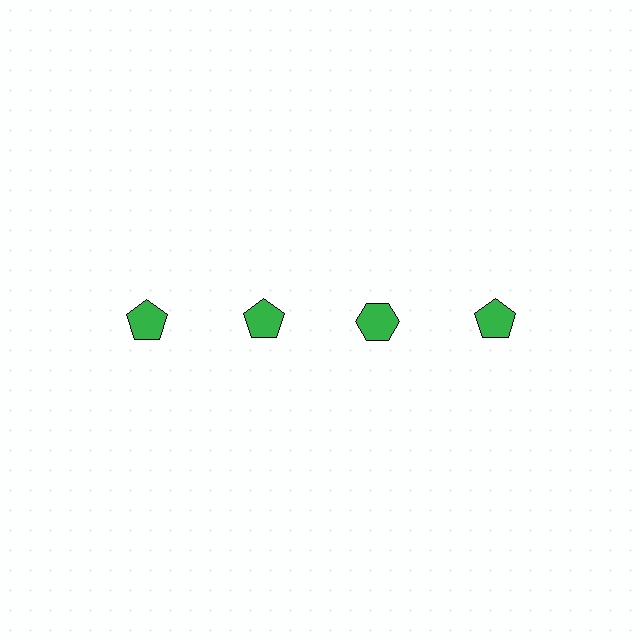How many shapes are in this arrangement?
There are 4 shapes arranged in a grid pattern.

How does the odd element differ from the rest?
It has a different shape: hexagon instead of pentagon.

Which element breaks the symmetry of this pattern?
The green hexagon in the top row, center column breaks the symmetry. All other shapes are green pentagons.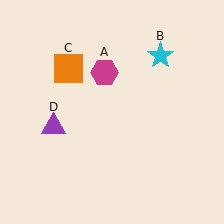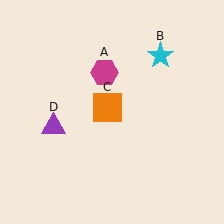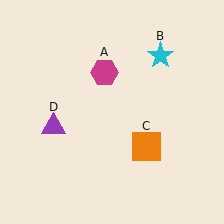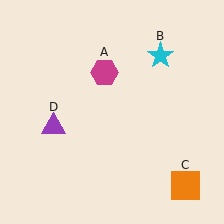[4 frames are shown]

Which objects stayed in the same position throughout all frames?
Magenta hexagon (object A) and cyan star (object B) and purple triangle (object D) remained stationary.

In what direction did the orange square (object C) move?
The orange square (object C) moved down and to the right.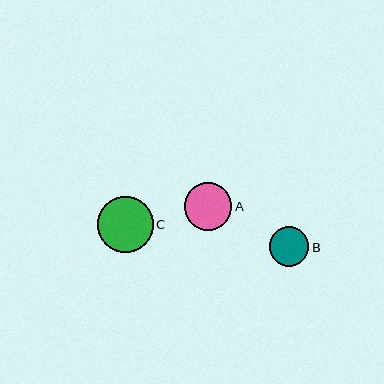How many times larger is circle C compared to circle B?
Circle C is approximately 1.4 times the size of circle B.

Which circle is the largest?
Circle C is the largest with a size of approximately 56 pixels.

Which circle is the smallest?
Circle B is the smallest with a size of approximately 39 pixels.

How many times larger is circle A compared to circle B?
Circle A is approximately 1.2 times the size of circle B.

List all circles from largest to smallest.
From largest to smallest: C, A, B.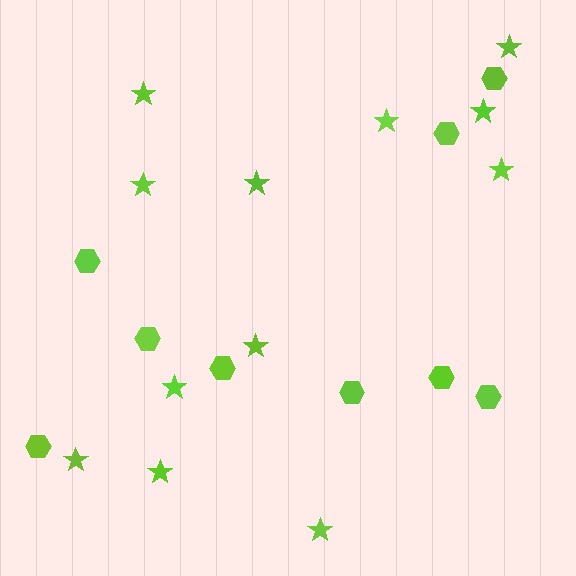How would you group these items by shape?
There are 2 groups: one group of stars (12) and one group of hexagons (9).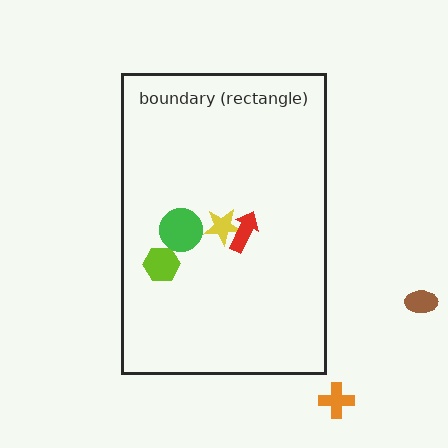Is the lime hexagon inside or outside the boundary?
Inside.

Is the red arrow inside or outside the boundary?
Inside.